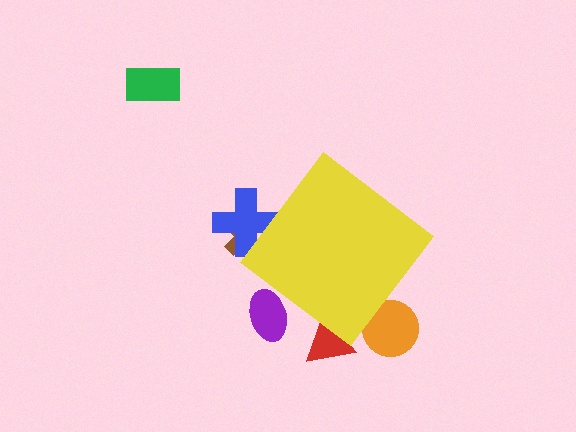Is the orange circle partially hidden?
Yes, the orange circle is partially hidden behind the yellow diamond.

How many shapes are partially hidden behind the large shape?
5 shapes are partially hidden.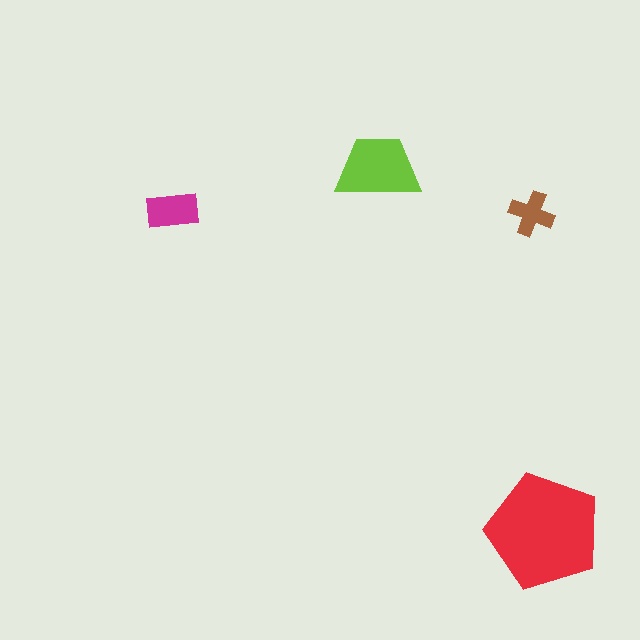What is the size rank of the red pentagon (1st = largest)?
1st.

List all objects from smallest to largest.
The brown cross, the magenta rectangle, the lime trapezoid, the red pentagon.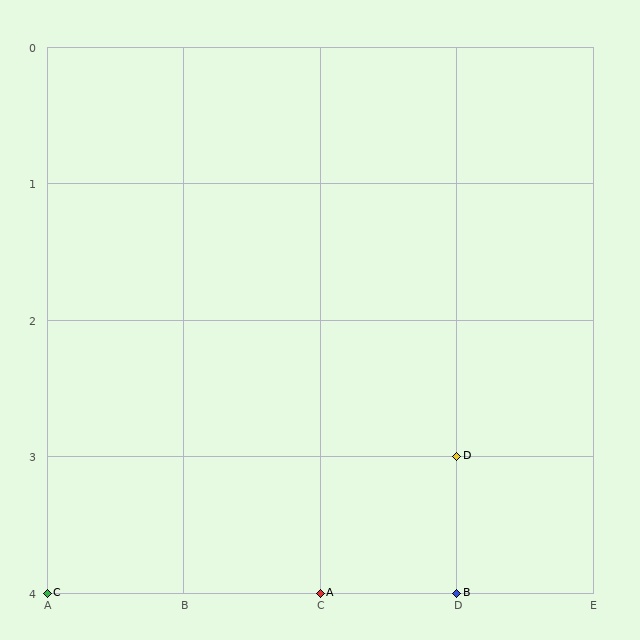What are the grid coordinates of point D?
Point D is at grid coordinates (D, 3).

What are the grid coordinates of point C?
Point C is at grid coordinates (A, 4).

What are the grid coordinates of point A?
Point A is at grid coordinates (C, 4).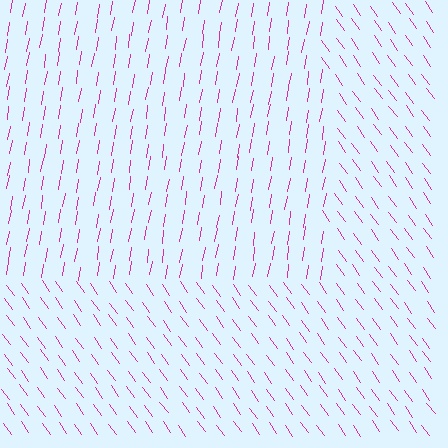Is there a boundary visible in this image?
Yes, there is a texture boundary formed by a change in line orientation.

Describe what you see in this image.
The image is filled with small magenta line segments. A rectangle region in the image has lines oriented differently from the surrounding lines, creating a visible texture boundary.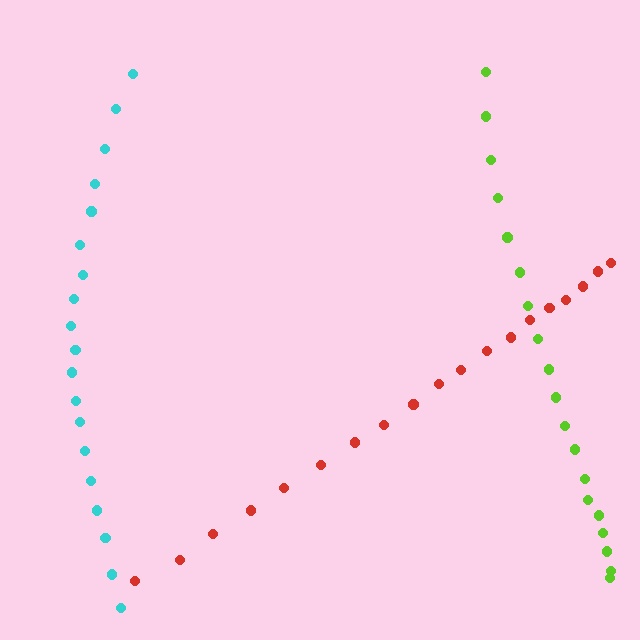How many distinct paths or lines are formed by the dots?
There are 3 distinct paths.